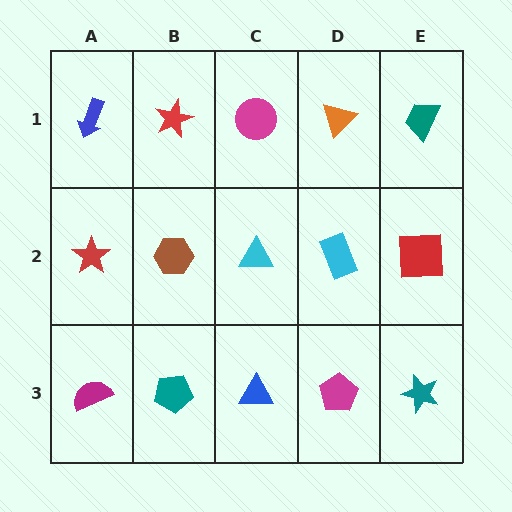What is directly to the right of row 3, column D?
A teal star.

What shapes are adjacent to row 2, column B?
A red star (row 1, column B), a teal pentagon (row 3, column B), a red star (row 2, column A), a cyan triangle (row 2, column C).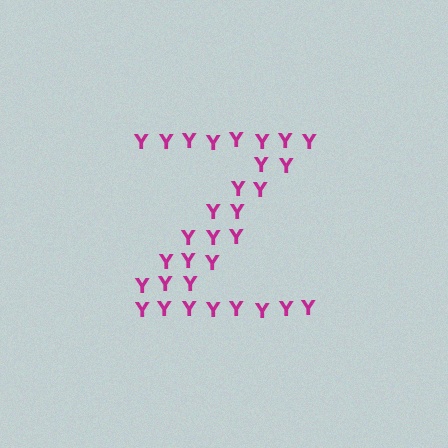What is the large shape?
The large shape is the letter Z.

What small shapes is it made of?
It is made of small letter Y's.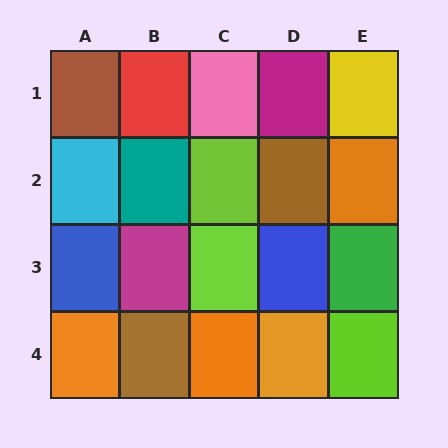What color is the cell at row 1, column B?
Red.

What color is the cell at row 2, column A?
Cyan.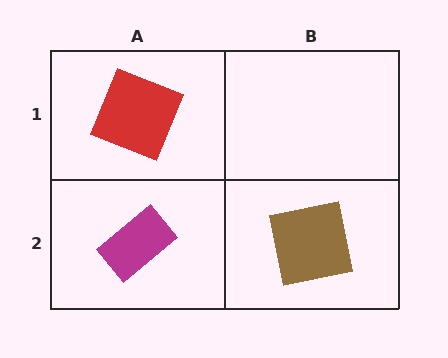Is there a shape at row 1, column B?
No, that cell is empty.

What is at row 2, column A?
A magenta rectangle.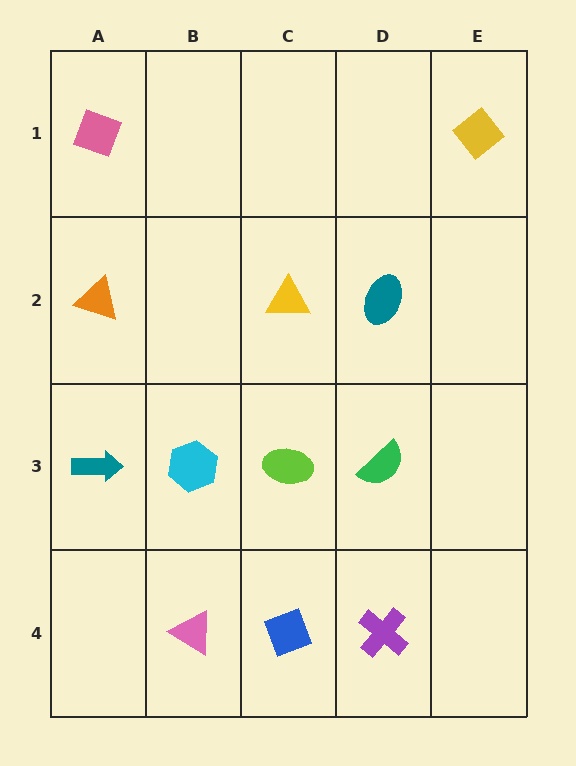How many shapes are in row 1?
2 shapes.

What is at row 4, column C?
A blue diamond.